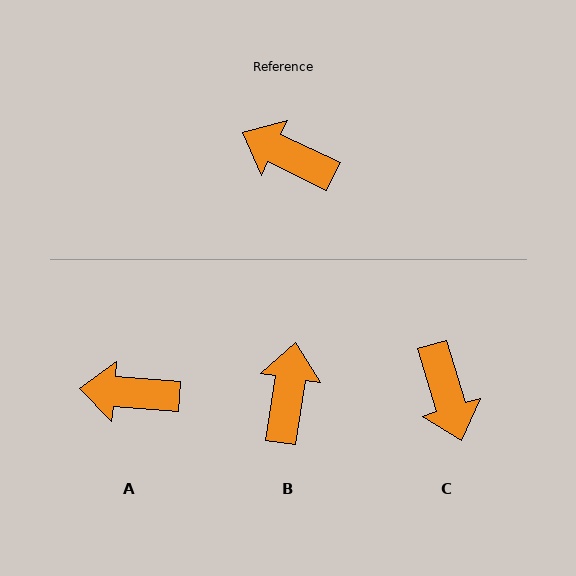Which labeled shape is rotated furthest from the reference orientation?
C, about 133 degrees away.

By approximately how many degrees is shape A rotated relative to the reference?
Approximately 21 degrees counter-clockwise.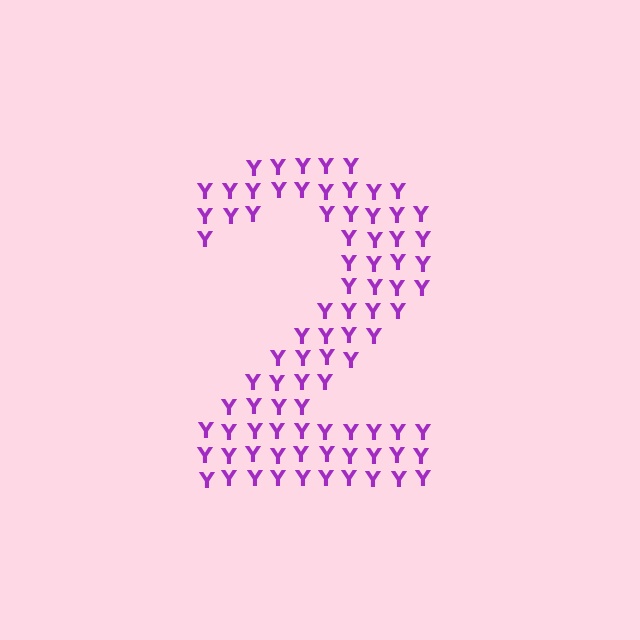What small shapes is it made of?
It is made of small letter Y's.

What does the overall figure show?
The overall figure shows the digit 2.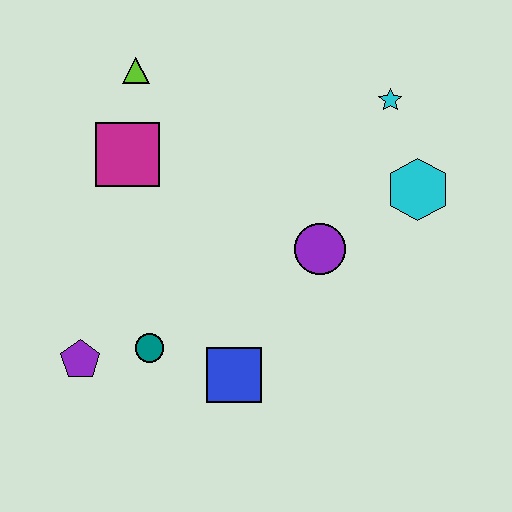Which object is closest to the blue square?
The teal circle is closest to the blue square.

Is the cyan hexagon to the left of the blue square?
No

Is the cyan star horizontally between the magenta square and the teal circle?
No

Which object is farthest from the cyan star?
The purple pentagon is farthest from the cyan star.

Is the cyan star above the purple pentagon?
Yes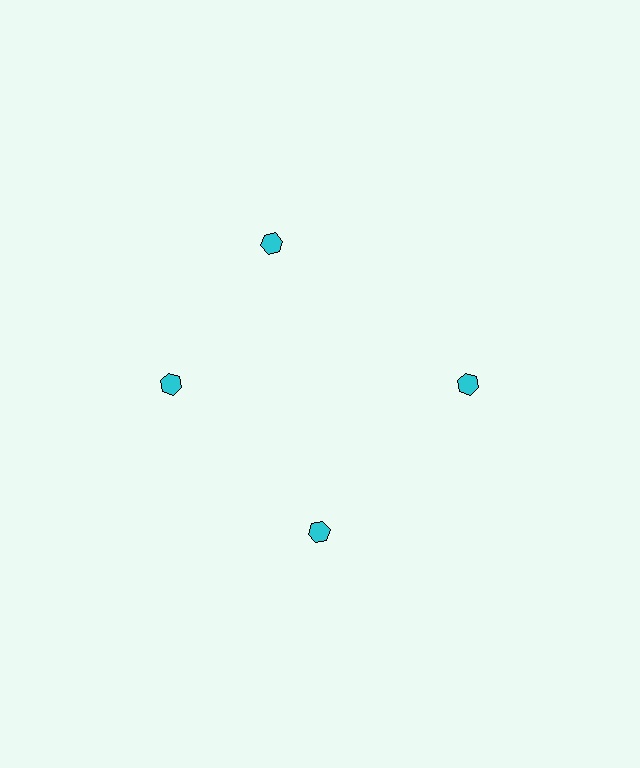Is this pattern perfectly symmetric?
No. The 4 cyan hexagons are arranged in a ring, but one element near the 12 o'clock position is rotated out of alignment along the ring, breaking the 4-fold rotational symmetry.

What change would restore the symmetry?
The symmetry would be restored by rotating it back into even spacing with its neighbors so that all 4 hexagons sit at equal angles and equal distance from the center.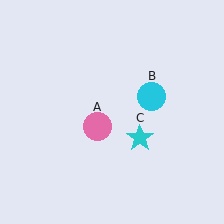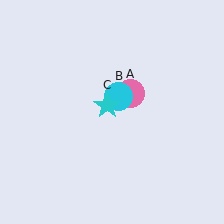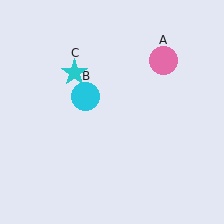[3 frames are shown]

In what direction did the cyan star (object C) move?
The cyan star (object C) moved up and to the left.